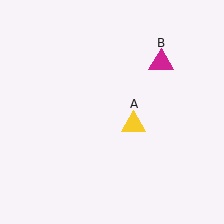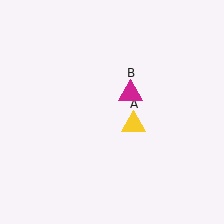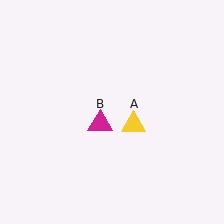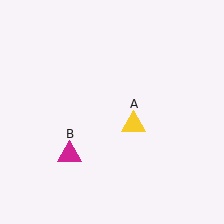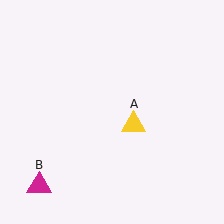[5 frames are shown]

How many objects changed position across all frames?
1 object changed position: magenta triangle (object B).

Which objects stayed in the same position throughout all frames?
Yellow triangle (object A) remained stationary.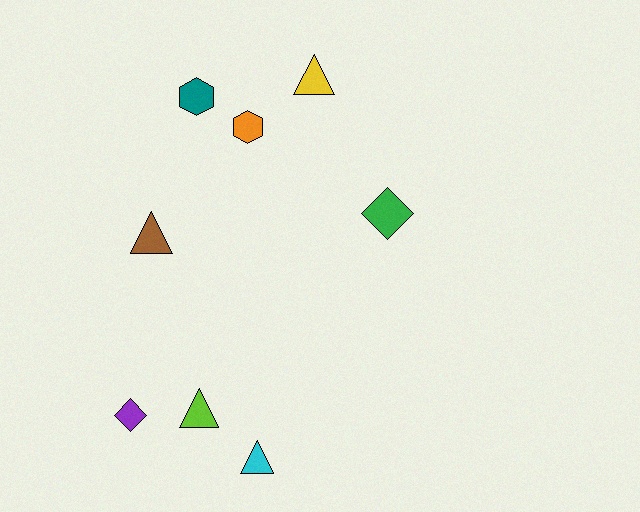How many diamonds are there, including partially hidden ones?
There are 2 diamonds.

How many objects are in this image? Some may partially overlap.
There are 8 objects.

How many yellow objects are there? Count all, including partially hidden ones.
There is 1 yellow object.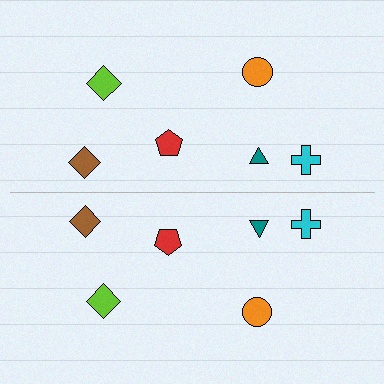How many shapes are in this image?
There are 12 shapes in this image.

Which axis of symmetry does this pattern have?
The pattern has a horizontal axis of symmetry running through the center of the image.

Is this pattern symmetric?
Yes, this pattern has bilateral (reflection) symmetry.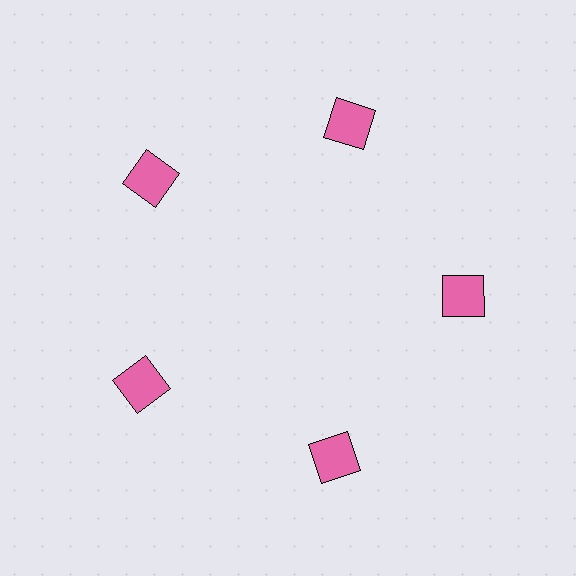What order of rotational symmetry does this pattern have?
This pattern has 5-fold rotational symmetry.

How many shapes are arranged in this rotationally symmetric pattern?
There are 5 shapes, arranged in 5 groups of 1.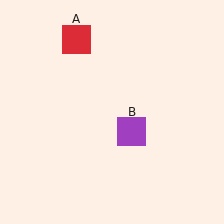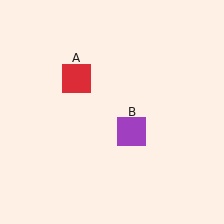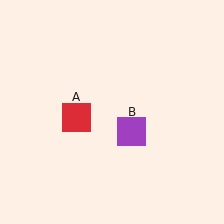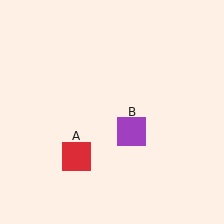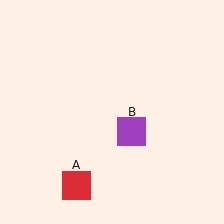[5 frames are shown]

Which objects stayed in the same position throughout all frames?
Purple square (object B) remained stationary.